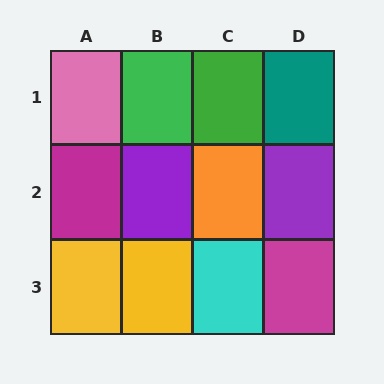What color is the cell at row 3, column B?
Yellow.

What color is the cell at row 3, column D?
Magenta.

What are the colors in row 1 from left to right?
Pink, green, green, teal.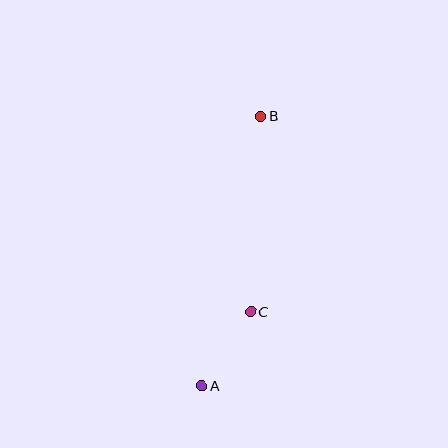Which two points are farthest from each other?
Points A and B are farthest from each other.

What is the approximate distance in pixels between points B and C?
The distance between B and C is approximately 196 pixels.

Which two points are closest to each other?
Points A and C are closest to each other.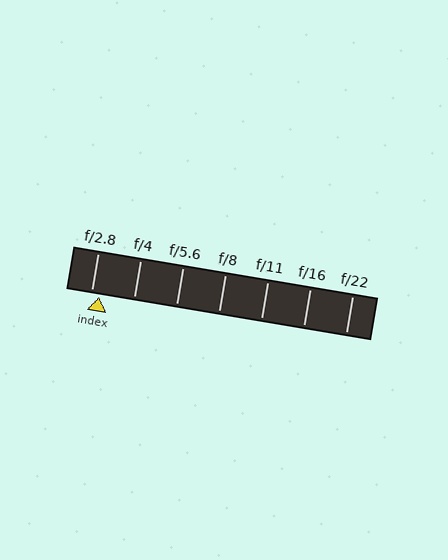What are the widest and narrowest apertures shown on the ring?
The widest aperture shown is f/2.8 and the narrowest is f/22.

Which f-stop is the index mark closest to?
The index mark is closest to f/2.8.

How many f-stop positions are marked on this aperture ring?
There are 7 f-stop positions marked.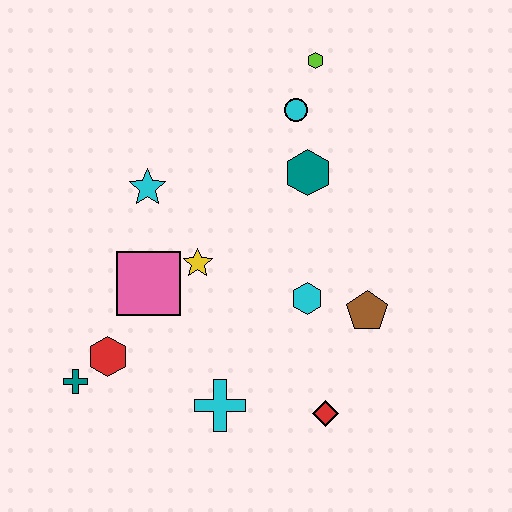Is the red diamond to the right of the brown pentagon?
No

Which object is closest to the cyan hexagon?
The brown pentagon is closest to the cyan hexagon.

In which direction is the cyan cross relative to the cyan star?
The cyan cross is below the cyan star.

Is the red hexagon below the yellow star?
Yes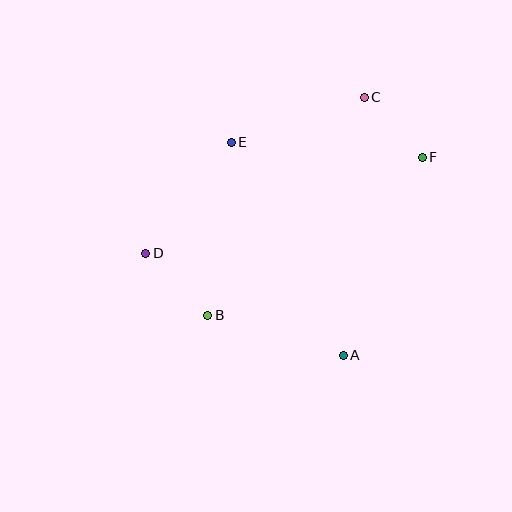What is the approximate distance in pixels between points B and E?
The distance between B and E is approximately 175 pixels.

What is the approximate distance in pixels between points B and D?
The distance between B and D is approximately 88 pixels.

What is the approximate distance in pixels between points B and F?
The distance between B and F is approximately 266 pixels.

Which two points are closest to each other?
Points C and F are closest to each other.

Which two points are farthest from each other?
Points D and F are farthest from each other.